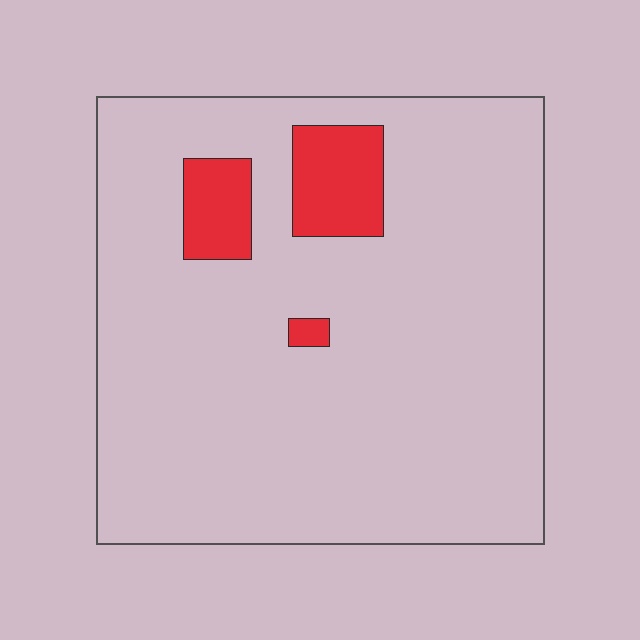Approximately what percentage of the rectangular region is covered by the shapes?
Approximately 10%.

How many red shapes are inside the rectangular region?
3.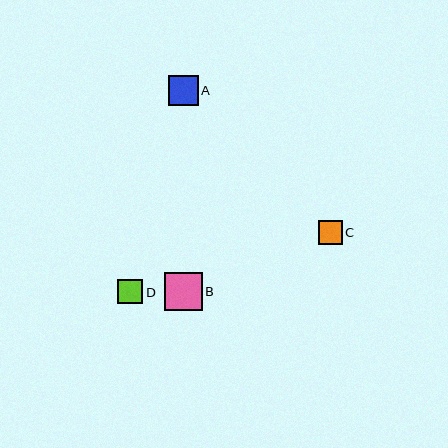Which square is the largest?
Square B is the largest with a size of approximately 38 pixels.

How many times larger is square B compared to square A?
Square B is approximately 1.3 times the size of square A.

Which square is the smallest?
Square C is the smallest with a size of approximately 24 pixels.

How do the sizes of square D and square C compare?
Square D and square C are approximately the same size.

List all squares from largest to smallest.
From largest to smallest: B, A, D, C.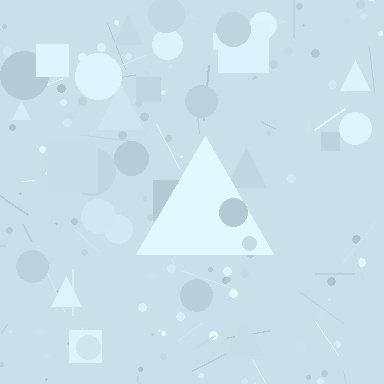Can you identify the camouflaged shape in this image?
The camouflaged shape is a triangle.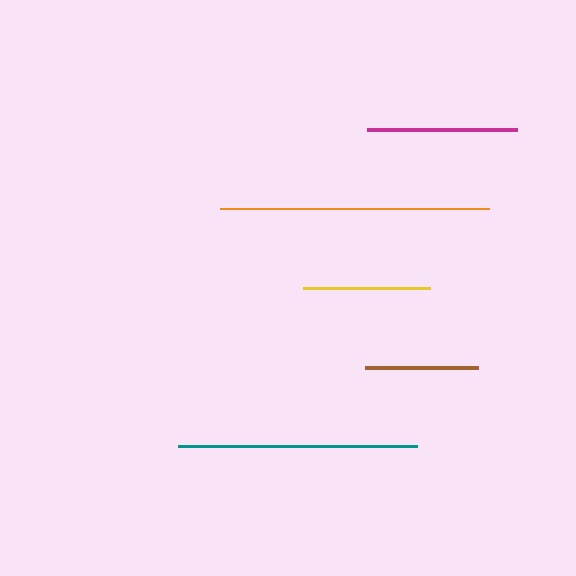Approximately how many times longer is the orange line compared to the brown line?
The orange line is approximately 2.4 times the length of the brown line.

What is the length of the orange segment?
The orange segment is approximately 270 pixels long.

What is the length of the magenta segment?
The magenta segment is approximately 150 pixels long.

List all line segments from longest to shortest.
From longest to shortest: orange, teal, magenta, yellow, brown.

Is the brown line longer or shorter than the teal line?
The teal line is longer than the brown line.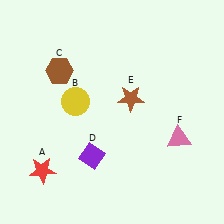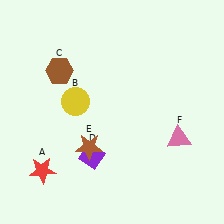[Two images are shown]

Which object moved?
The brown star (E) moved down.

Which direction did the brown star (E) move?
The brown star (E) moved down.